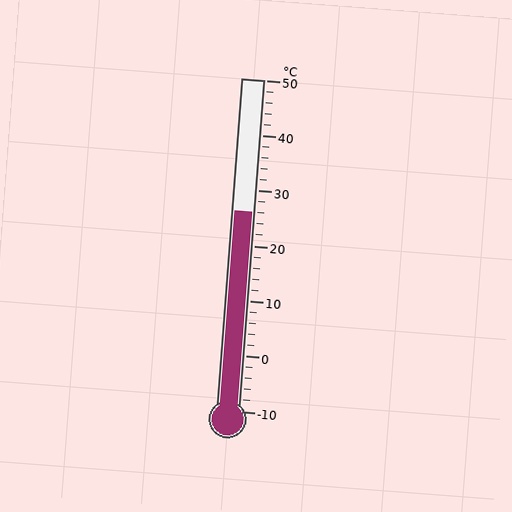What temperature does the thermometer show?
The thermometer shows approximately 26°C.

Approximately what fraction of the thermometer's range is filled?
The thermometer is filled to approximately 60% of its range.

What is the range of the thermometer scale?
The thermometer scale ranges from -10°C to 50°C.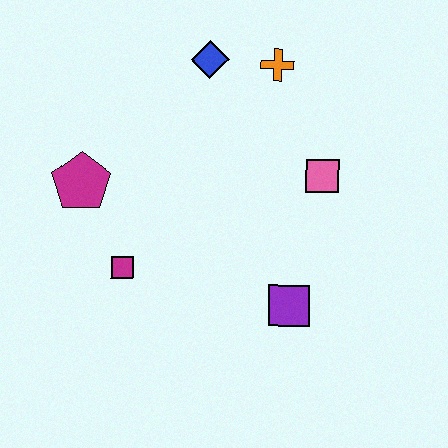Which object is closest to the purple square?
The pink square is closest to the purple square.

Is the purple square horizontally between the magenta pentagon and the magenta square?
No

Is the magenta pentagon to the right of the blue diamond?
No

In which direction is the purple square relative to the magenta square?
The purple square is to the right of the magenta square.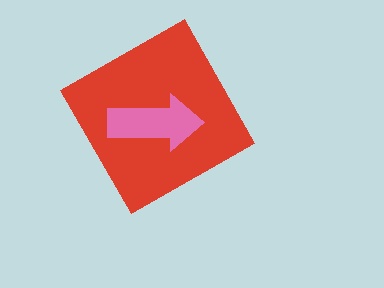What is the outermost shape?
The red diamond.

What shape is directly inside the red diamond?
The pink arrow.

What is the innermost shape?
The pink arrow.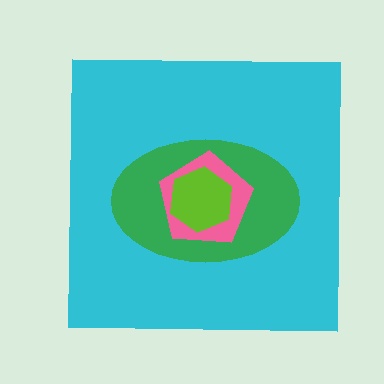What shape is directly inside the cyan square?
The green ellipse.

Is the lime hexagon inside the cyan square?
Yes.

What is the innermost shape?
The lime hexagon.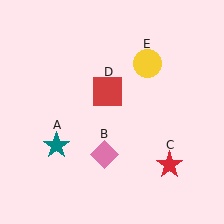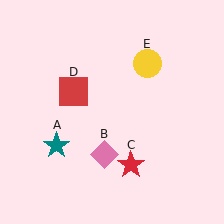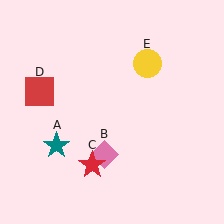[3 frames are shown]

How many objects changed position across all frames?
2 objects changed position: red star (object C), red square (object D).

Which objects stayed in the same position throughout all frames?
Teal star (object A) and pink diamond (object B) and yellow circle (object E) remained stationary.